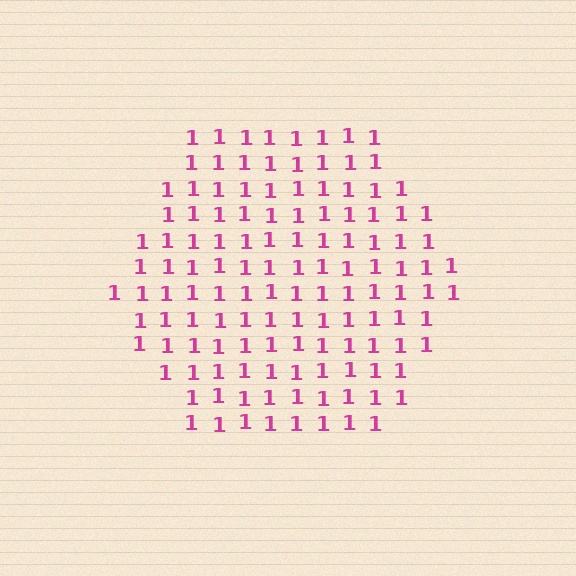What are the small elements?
The small elements are digit 1's.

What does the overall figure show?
The overall figure shows a hexagon.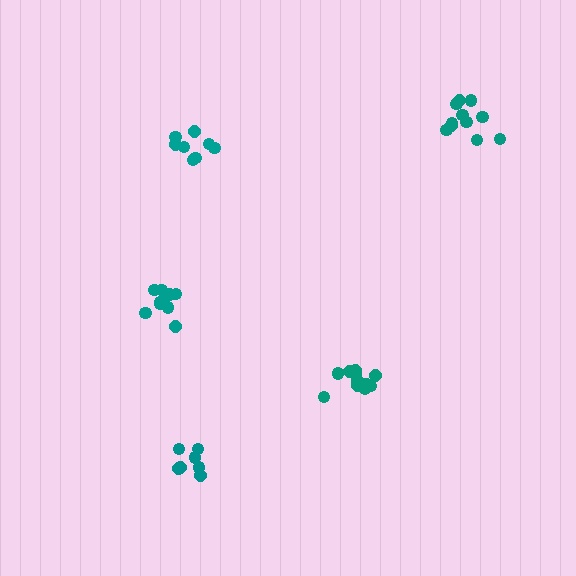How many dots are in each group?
Group 1: 10 dots, Group 2: 11 dots, Group 3: 8 dots, Group 4: 7 dots, Group 5: 11 dots (47 total).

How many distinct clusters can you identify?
There are 5 distinct clusters.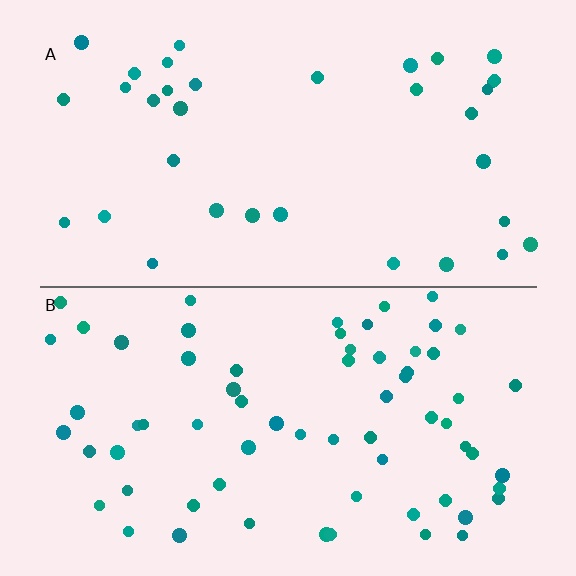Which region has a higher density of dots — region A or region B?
B (the bottom).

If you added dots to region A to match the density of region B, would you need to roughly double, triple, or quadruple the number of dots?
Approximately double.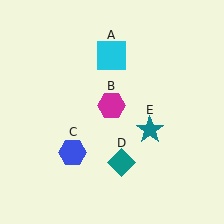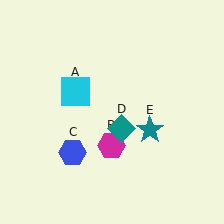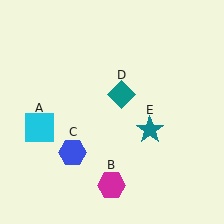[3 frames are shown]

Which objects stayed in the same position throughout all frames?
Blue hexagon (object C) and teal star (object E) remained stationary.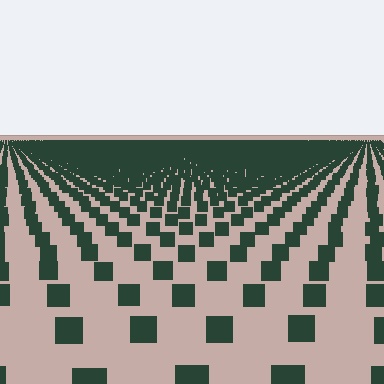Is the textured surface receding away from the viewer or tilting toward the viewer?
The surface is receding away from the viewer. Texture elements get smaller and denser toward the top.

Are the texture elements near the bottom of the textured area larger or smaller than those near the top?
Larger. Near the bottom, elements are closer to the viewer and appear at a bigger on-screen size.